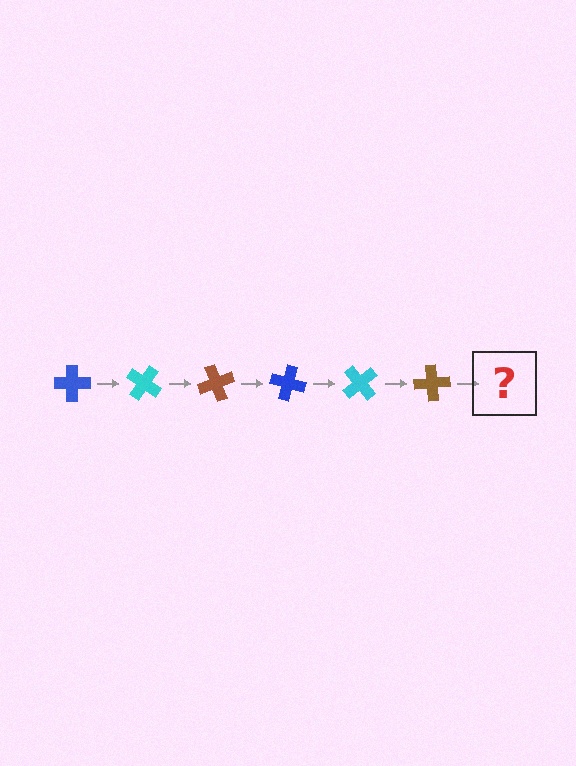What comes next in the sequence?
The next element should be a blue cross, rotated 210 degrees from the start.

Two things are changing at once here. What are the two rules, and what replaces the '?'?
The two rules are that it rotates 35 degrees each step and the color cycles through blue, cyan, and brown. The '?' should be a blue cross, rotated 210 degrees from the start.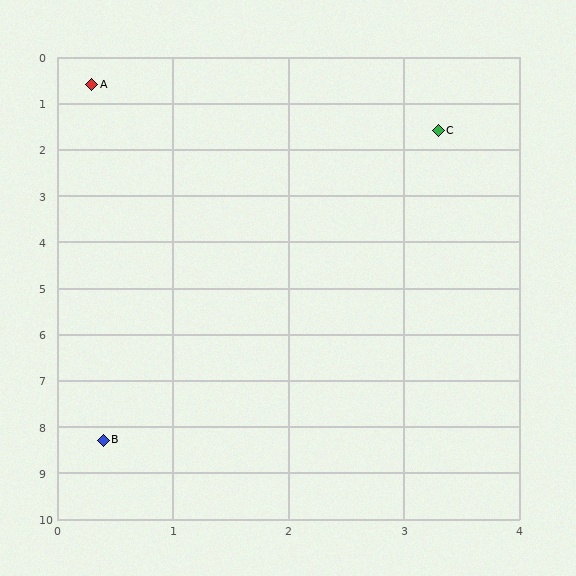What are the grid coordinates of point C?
Point C is at approximately (3.3, 1.6).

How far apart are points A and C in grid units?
Points A and C are about 3.2 grid units apart.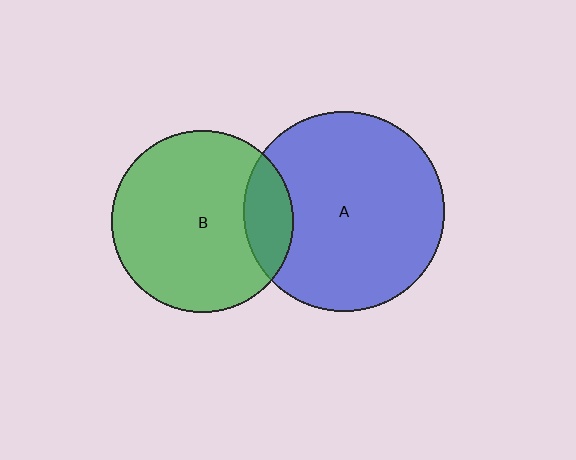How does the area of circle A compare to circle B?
Approximately 1.2 times.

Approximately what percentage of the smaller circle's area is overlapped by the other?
Approximately 15%.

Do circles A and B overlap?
Yes.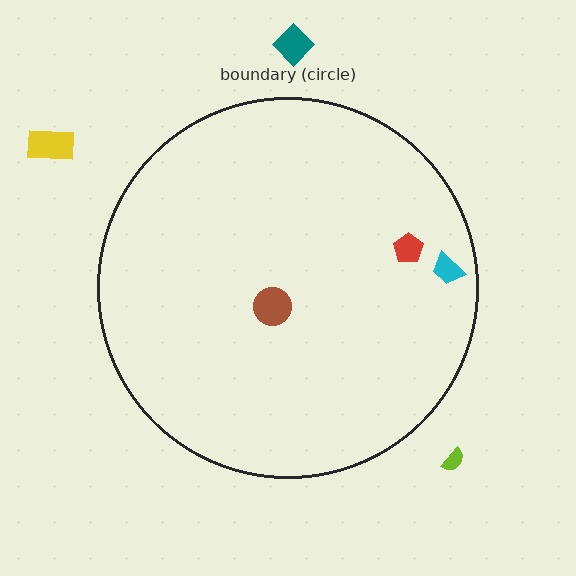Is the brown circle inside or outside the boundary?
Inside.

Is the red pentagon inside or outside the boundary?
Inside.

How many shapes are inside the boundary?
3 inside, 3 outside.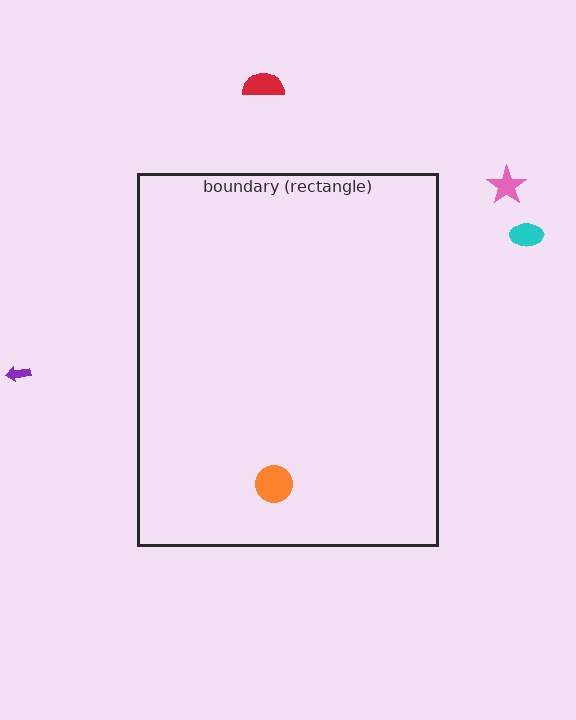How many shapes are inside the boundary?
1 inside, 4 outside.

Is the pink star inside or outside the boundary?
Outside.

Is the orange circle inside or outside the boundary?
Inside.